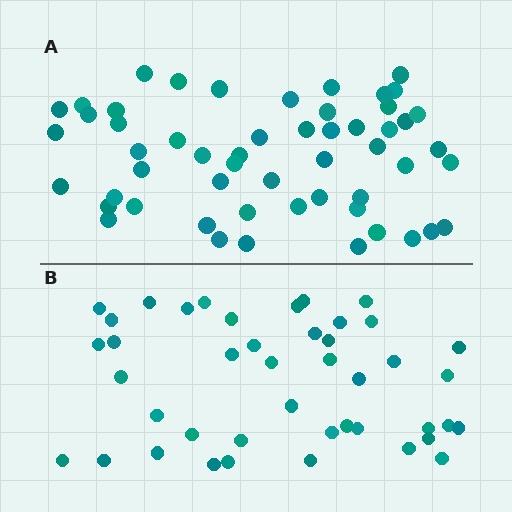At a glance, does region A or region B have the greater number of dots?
Region A (the top region) has more dots.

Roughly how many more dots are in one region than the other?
Region A has roughly 12 or so more dots than region B.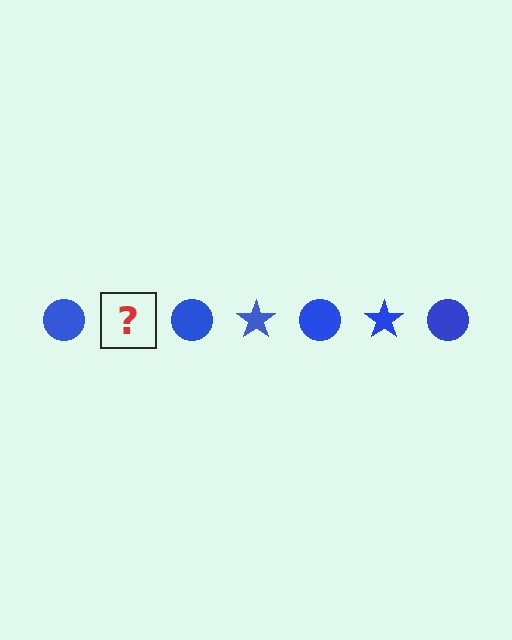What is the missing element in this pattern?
The missing element is a blue star.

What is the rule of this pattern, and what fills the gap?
The rule is that the pattern cycles through circle, star shapes in blue. The gap should be filled with a blue star.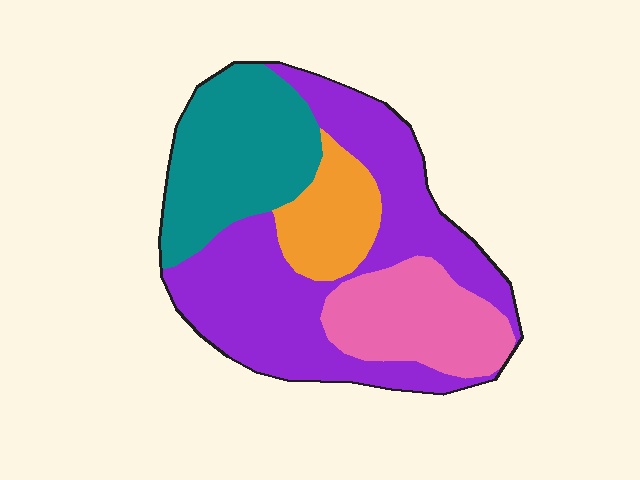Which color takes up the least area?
Orange, at roughly 10%.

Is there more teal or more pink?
Teal.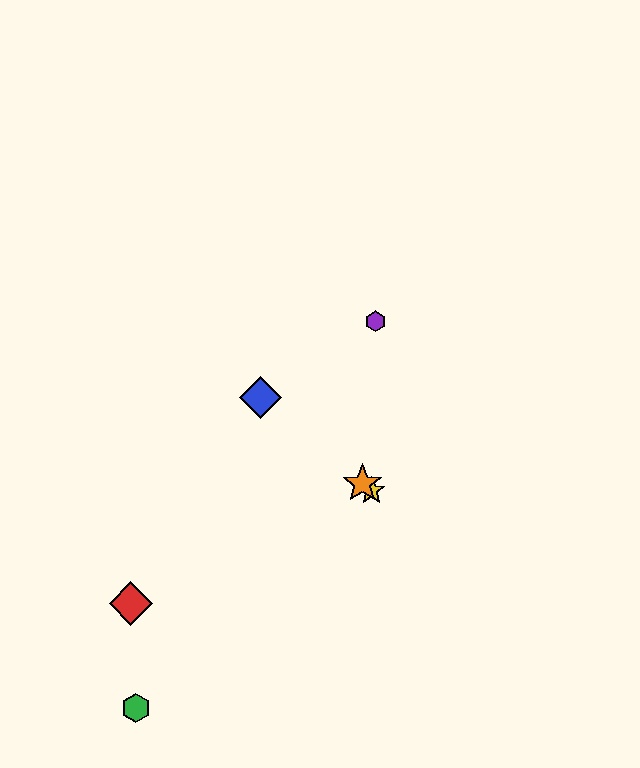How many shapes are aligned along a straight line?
3 shapes (the blue diamond, the yellow star, the orange star) are aligned along a straight line.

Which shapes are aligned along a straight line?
The blue diamond, the yellow star, the orange star are aligned along a straight line.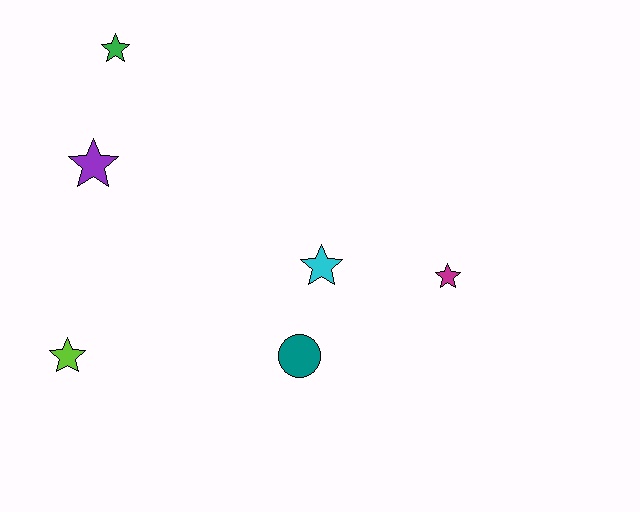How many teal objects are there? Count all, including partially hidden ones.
There is 1 teal object.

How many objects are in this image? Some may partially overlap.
There are 6 objects.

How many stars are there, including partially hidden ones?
There are 5 stars.